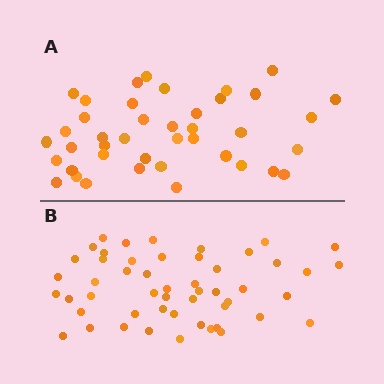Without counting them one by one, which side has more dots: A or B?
Region B (the bottom region) has more dots.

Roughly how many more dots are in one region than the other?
Region B has roughly 10 or so more dots than region A.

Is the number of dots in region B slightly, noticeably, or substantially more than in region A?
Region B has only slightly more — the two regions are fairly close. The ratio is roughly 1.2 to 1.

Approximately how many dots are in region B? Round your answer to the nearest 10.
About 50 dots. (The exact count is 51, which rounds to 50.)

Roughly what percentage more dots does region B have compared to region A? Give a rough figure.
About 25% more.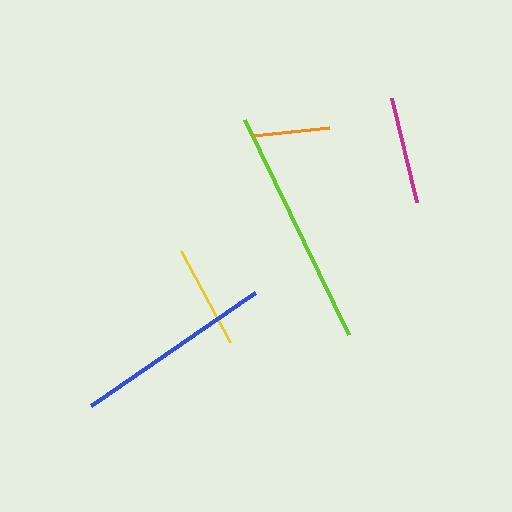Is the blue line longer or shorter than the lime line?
The lime line is longer than the blue line.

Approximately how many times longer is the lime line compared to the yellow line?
The lime line is approximately 2.3 times the length of the yellow line.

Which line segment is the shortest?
The orange line is the shortest at approximately 77 pixels.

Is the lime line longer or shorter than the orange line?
The lime line is longer than the orange line.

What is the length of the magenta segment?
The magenta segment is approximately 107 pixels long.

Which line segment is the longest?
The lime line is the longest at approximately 239 pixels.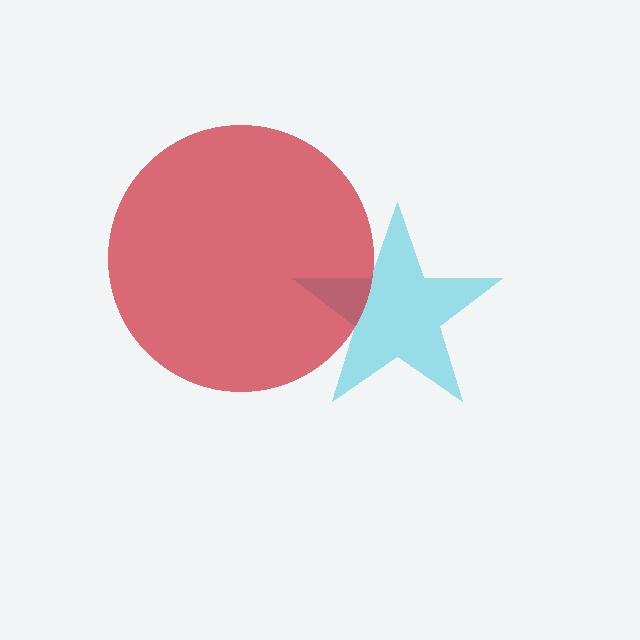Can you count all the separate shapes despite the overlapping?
Yes, there are 2 separate shapes.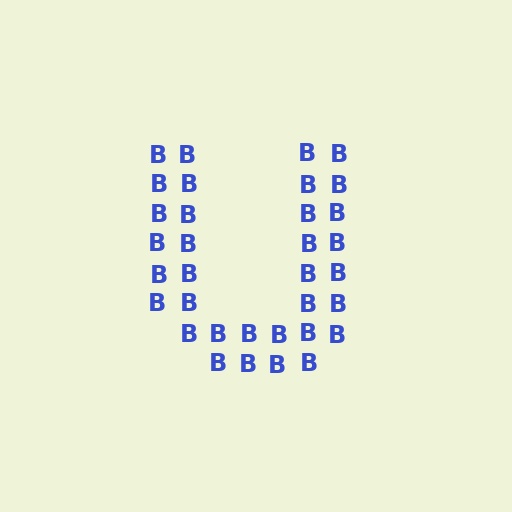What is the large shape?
The large shape is the letter U.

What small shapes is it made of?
It is made of small letter B's.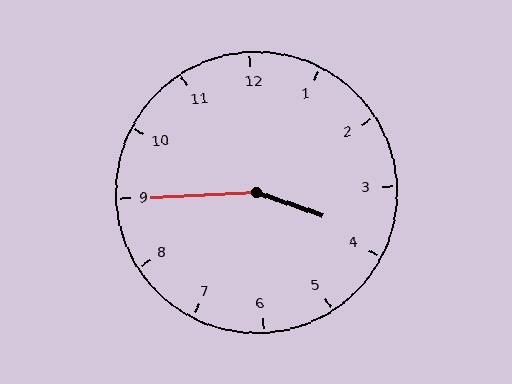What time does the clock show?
3:45.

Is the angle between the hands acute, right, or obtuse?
It is obtuse.